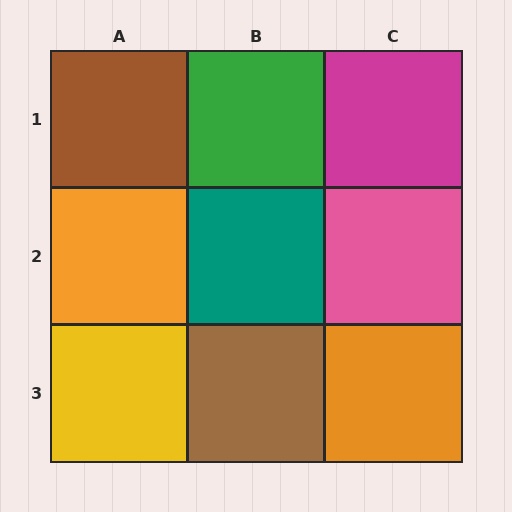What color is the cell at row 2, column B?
Teal.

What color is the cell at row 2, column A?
Orange.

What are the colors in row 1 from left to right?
Brown, green, magenta.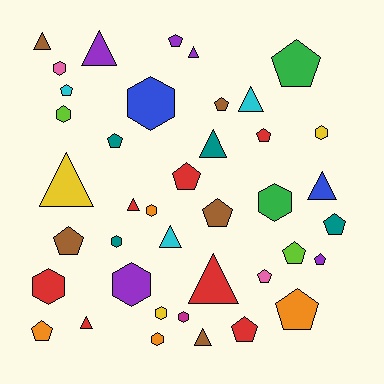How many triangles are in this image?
There are 12 triangles.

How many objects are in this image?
There are 40 objects.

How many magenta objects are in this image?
There is 1 magenta object.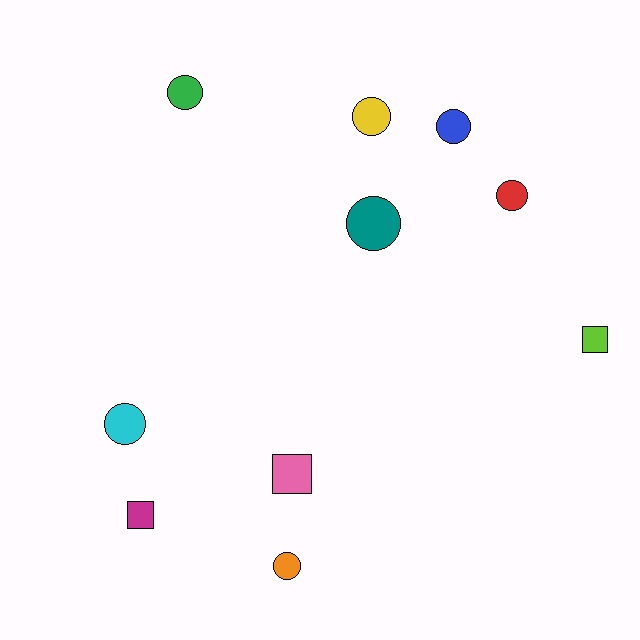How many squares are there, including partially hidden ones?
There are 3 squares.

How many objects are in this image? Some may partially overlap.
There are 10 objects.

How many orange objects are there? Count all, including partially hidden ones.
There is 1 orange object.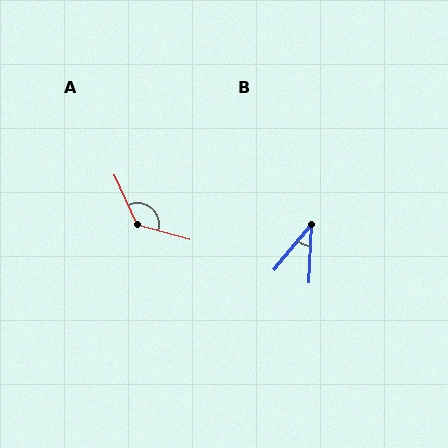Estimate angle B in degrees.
Approximately 37 degrees.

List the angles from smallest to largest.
B (37°), A (131°).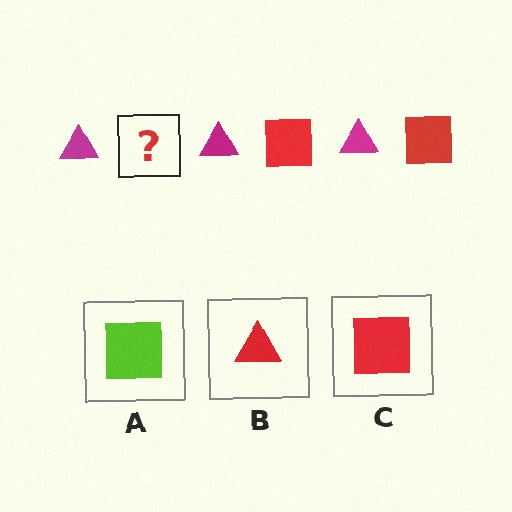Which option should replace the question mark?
Option C.